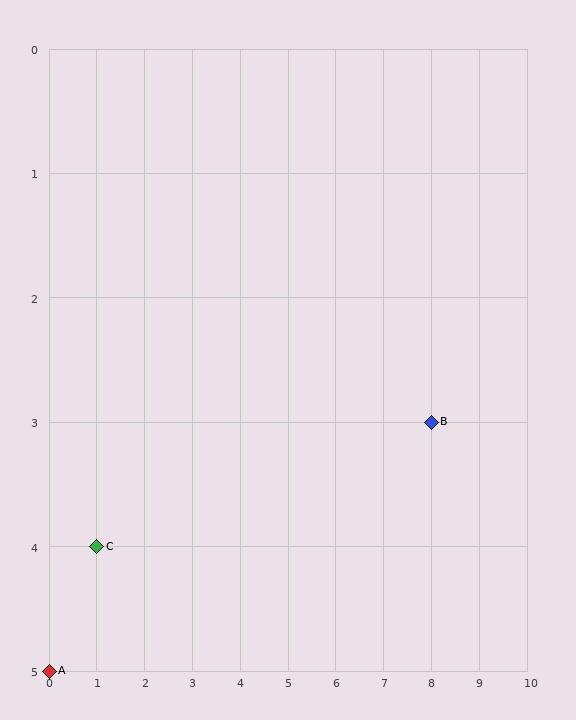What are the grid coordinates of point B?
Point B is at grid coordinates (8, 3).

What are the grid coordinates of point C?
Point C is at grid coordinates (1, 4).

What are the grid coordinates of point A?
Point A is at grid coordinates (0, 5).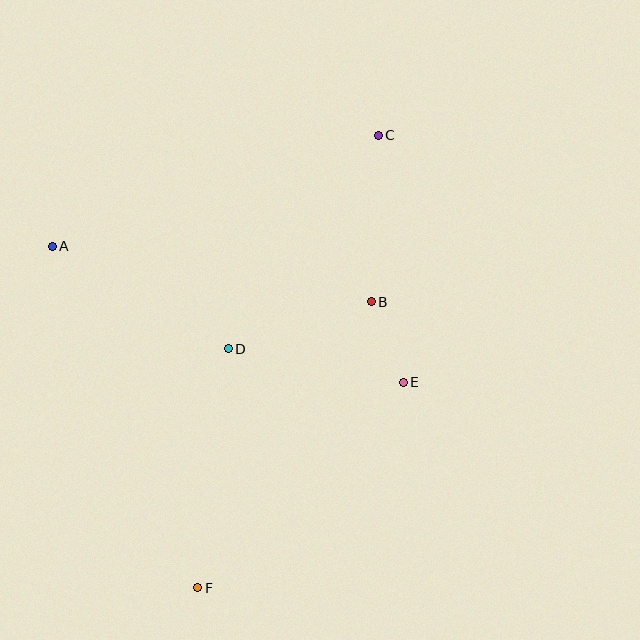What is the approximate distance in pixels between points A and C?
The distance between A and C is approximately 344 pixels.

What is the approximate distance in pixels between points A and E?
The distance between A and E is approximately 376 pixels.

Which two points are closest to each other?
Points B and E are closest to each other.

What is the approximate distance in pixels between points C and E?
The distance between C and E is approximately 248 pixels.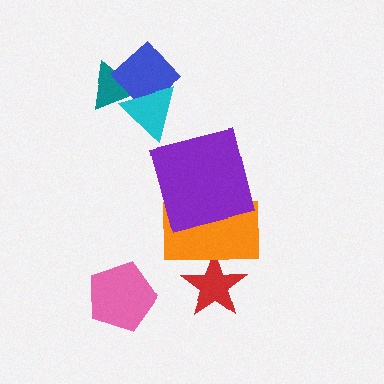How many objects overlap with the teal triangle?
2 objects overlap with the teal triangle.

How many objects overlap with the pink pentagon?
0 objects overlap with the pink pentagon.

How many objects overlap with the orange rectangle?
2 objects overlap with the orange rectangle.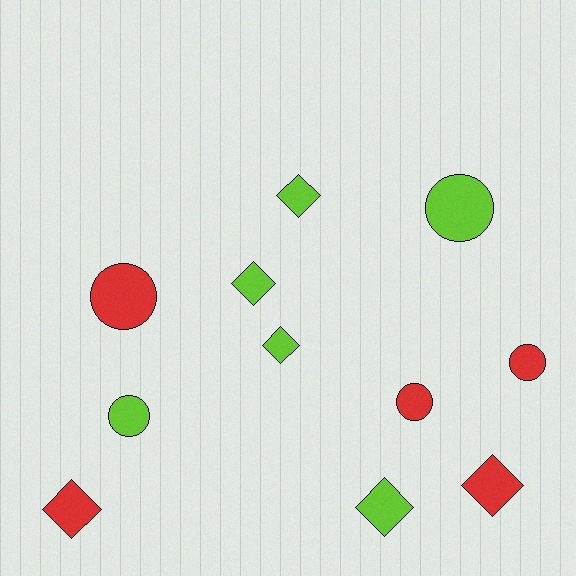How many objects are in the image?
There are 11 objects.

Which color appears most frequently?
Lime, with 6 objects.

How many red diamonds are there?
There are 2 red diamonds.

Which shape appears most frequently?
Diamond, with 6 objects.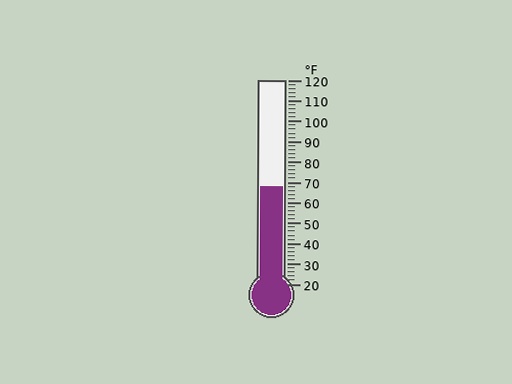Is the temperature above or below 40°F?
The temperature is above 40°F.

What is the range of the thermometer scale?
The thermometer scale ranges from 20°F to 120°F.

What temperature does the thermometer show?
The thermometer shows approximately 68°F.